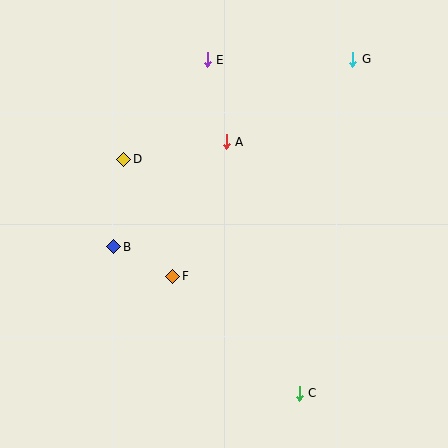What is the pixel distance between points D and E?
The distance between D and E is 130 pixels.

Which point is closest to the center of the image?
Point F at (173, 276) is closest to the center.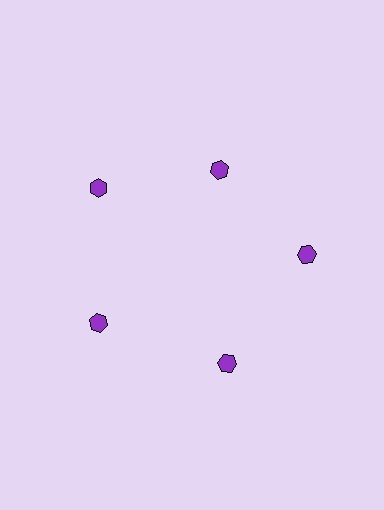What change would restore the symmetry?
The symmetry would be restored by moving it outward, back onto the ring so that all 5 hexagons sit at equal angles and equal distance from the center.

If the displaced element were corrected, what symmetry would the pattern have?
It would have 5-fold rotational symmetry — the pattern would map onto itself every 72 degrees.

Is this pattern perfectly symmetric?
No. The 5 purple hexagons are arranged in a ring, but one element near the 1 o'clock position is pulled inward toward the center, breaking the 5-fold rotational symmetry.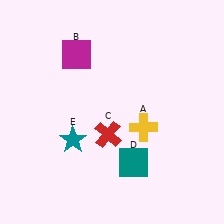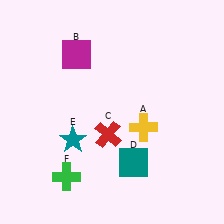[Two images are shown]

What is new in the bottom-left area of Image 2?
A green cross (F) was added in the bottom-left area of Image 2.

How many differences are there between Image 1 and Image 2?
There is 1 difference between the two images.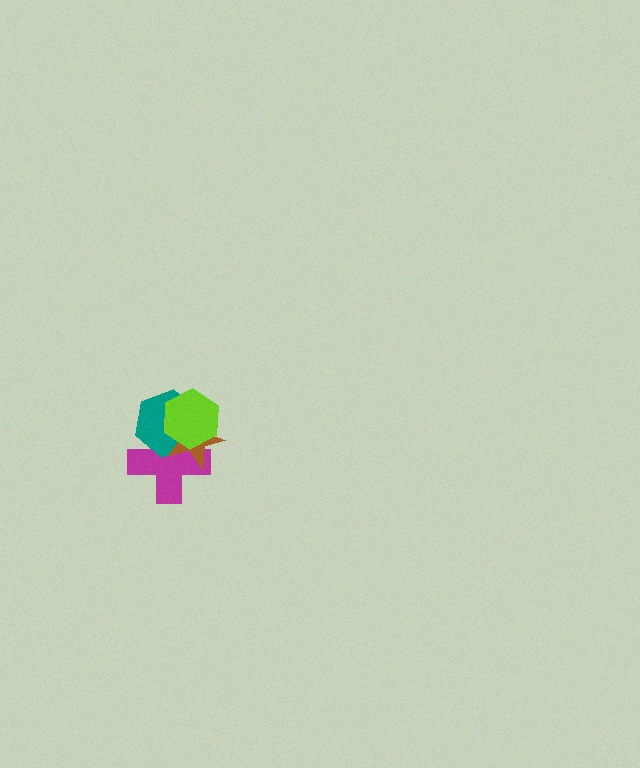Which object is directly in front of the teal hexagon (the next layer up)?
The brown star is directly in front of the teal hexagon.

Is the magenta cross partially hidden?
Yes, it is partially covered by another shape.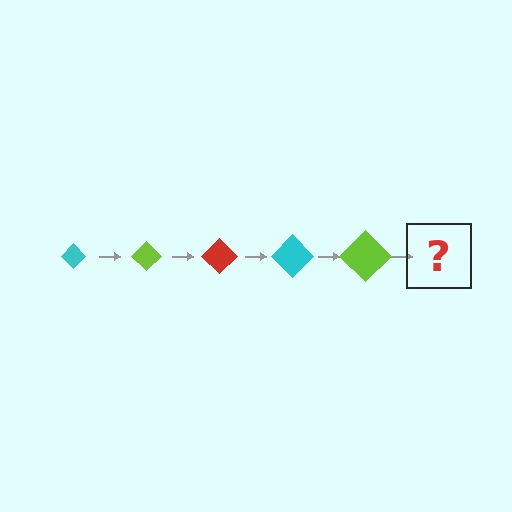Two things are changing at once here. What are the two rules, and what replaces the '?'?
The two rules are that the diamond grows larger each step and the color cycles through cyan, lime, and red. The '?' should be a red diamond, larger than the previous one.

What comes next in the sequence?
The next element should be a red diamond, larger than the previous one.